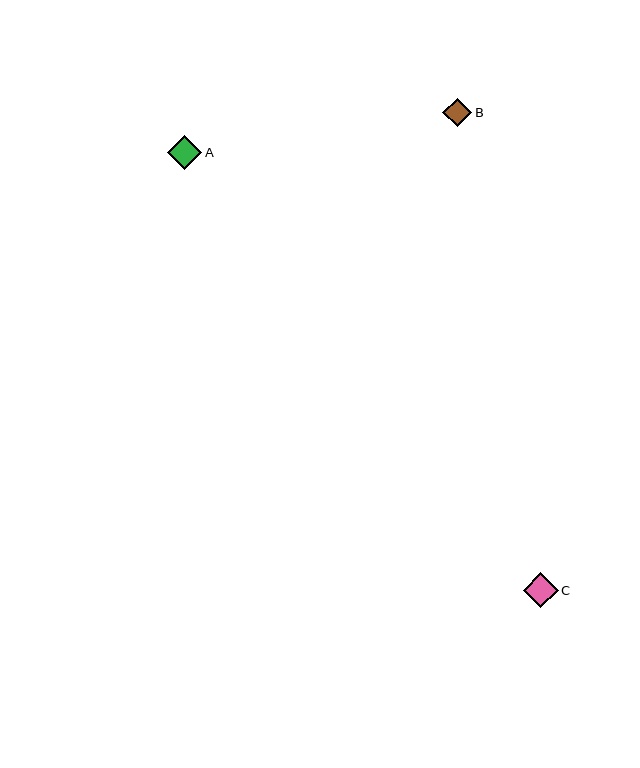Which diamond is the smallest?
Diamond B is the smallest with a size of approximately 29 pixels.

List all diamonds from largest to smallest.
From largest to smallest: C, A, B.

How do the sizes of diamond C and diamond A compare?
Diamond C and diamond A are approximately the same size.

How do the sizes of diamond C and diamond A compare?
Diamond C and diamond A are approximately the same size.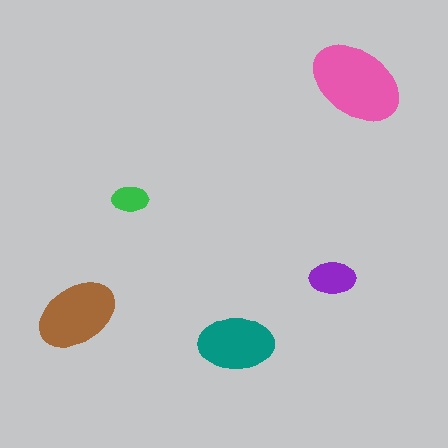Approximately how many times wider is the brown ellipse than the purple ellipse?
About 1.5 times wider.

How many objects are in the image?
There are 5 objects in the image.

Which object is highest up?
The pink ellipse is topmost.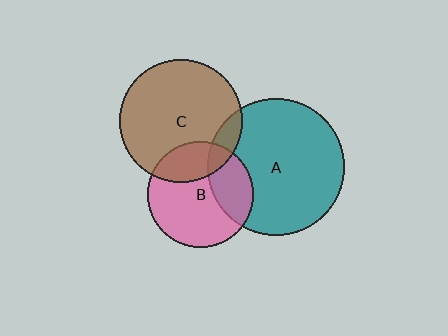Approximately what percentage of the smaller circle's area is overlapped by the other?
Approximately 10%.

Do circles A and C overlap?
Yes.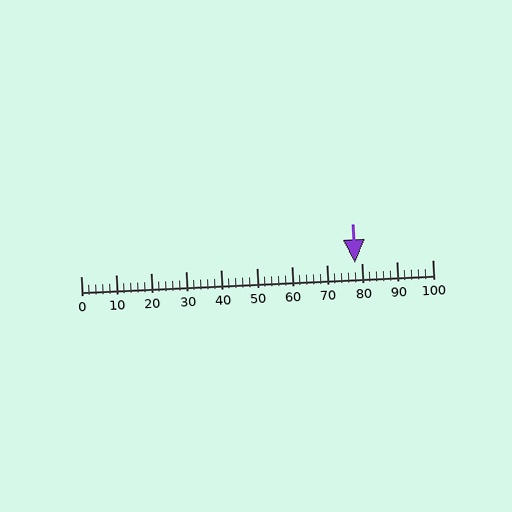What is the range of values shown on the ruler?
The ruler shows values from 0 to 100.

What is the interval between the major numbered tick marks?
The major tick marks are spaced 10 units apart.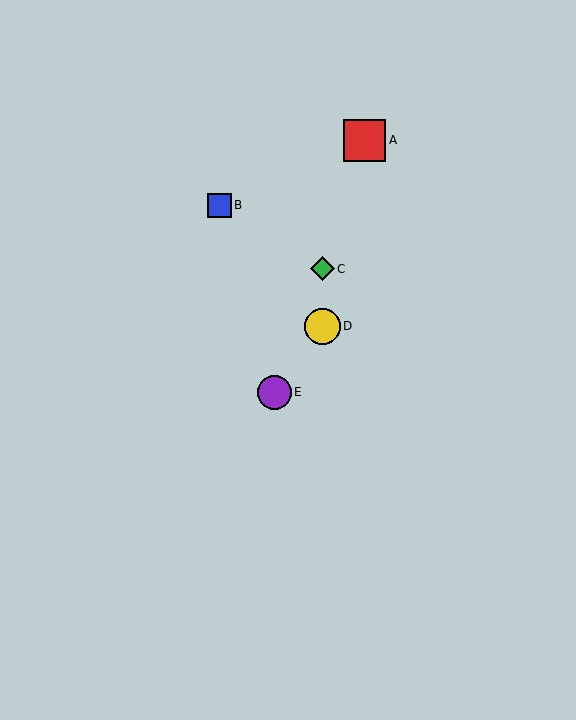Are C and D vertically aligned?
Yes, both are at x≈322.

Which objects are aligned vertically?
Objects C, D are aligned vertically.